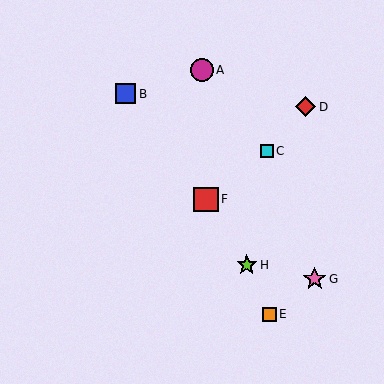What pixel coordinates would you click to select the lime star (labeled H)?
Click at (247, 265) to select the lime star H.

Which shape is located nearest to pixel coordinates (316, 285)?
The pink star (labeled G) at (315, 279) is nearest to that location.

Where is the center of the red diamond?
The center of the red diamond is at (305, 107).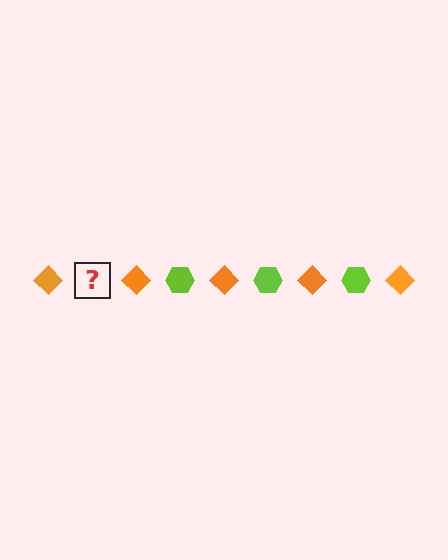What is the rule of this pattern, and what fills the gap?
The rule is that the pattern alternates between orange diamond and lime hexagon. The gap should be filled with a lime hexagon.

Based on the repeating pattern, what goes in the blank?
The blank should be a lime hexagon.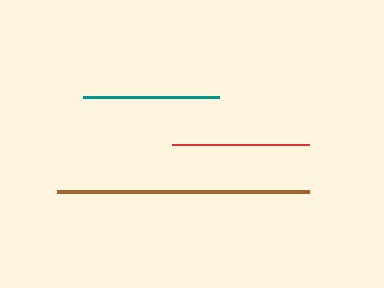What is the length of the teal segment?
The teal segment is approximately 137 pixels long.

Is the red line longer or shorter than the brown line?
The brown line is longer than the red line.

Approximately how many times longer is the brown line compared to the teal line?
The brown line is approximately 1.8 times the length of the teal line.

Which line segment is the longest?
The brown line is the longest at approximately 252 pixels.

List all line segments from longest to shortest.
From longest to shortest: brown, red, teal.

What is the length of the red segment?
The red segment is approximately 137 pixels long.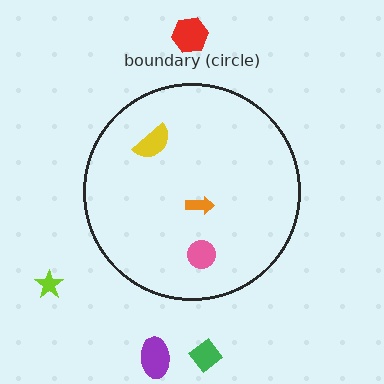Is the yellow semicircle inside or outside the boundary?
Inside.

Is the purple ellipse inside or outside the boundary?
Outside.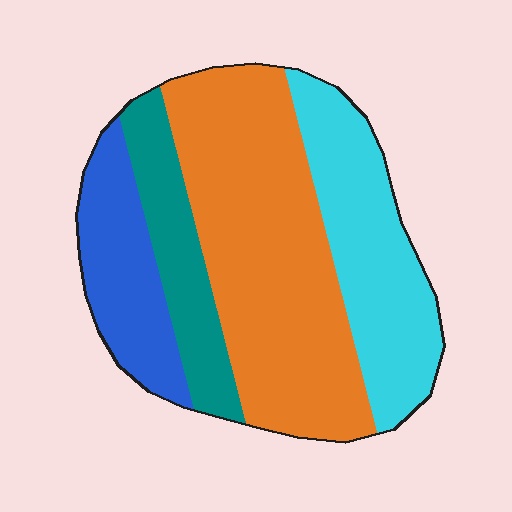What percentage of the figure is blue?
Blue covers 16% of the figure.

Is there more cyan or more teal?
Cyan.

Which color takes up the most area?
Orange, at roughly 45%.